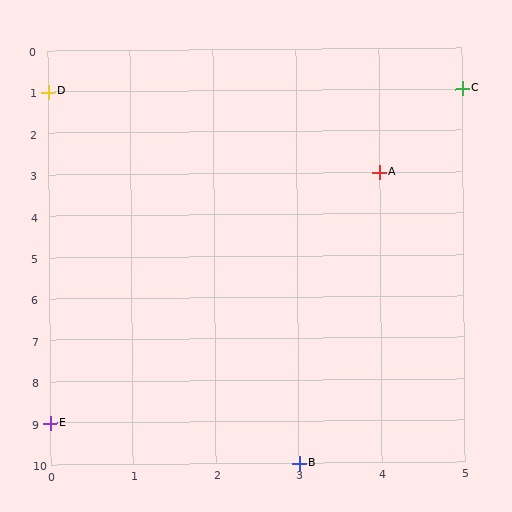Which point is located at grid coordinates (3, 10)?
Point B is at (3, 10).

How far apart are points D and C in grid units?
Points D and C are 5 columns apart.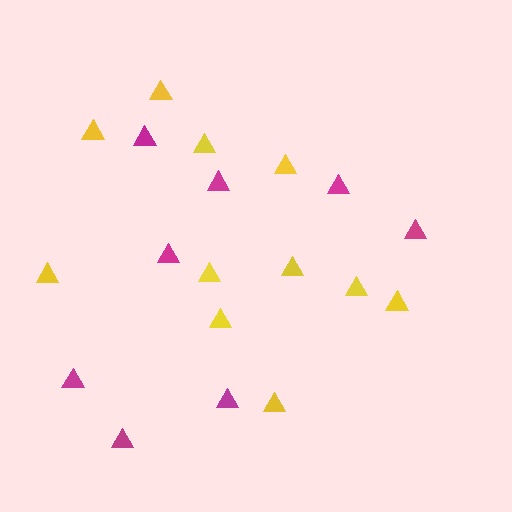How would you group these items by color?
There are 2 groups: one group of magenta triangles (8) and one group of yellow triangles (11).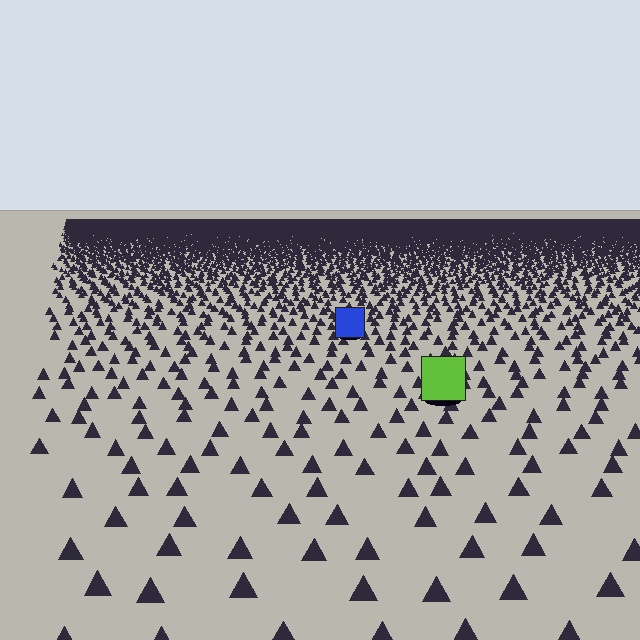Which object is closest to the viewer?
The lime square is closest. The texture marks near it are larger and more spread out.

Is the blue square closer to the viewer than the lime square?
No. The lime square is closer — you can tell from the texture gradient: the ground texture is coarser near it.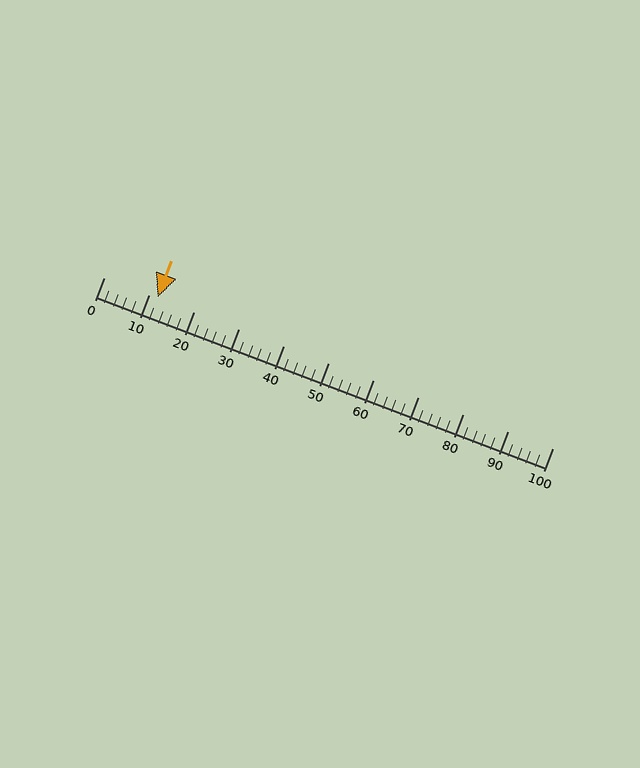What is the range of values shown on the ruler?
The ruler shows values from 0 to 100.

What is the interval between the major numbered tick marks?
The major tick marks are spaced 10 units apart.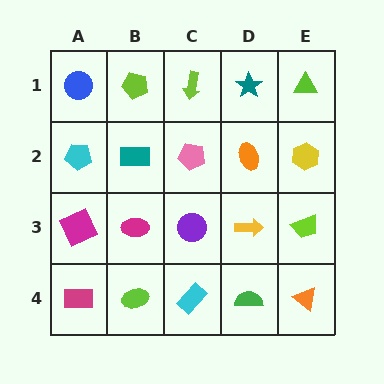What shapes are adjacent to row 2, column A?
A blue circle (row 1, column A), a magenta square (row 3, column A), a teal rectangle (row 2, column B).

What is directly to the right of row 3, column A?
A magenta ellipse.